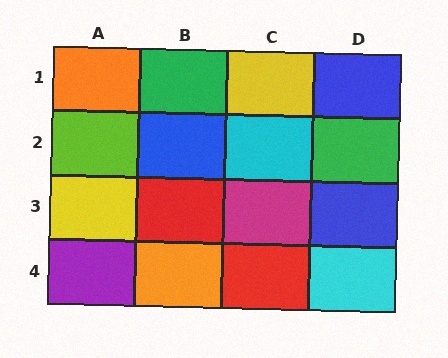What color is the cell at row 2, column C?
Cyan.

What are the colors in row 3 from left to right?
Yellow, red, magenta, blue.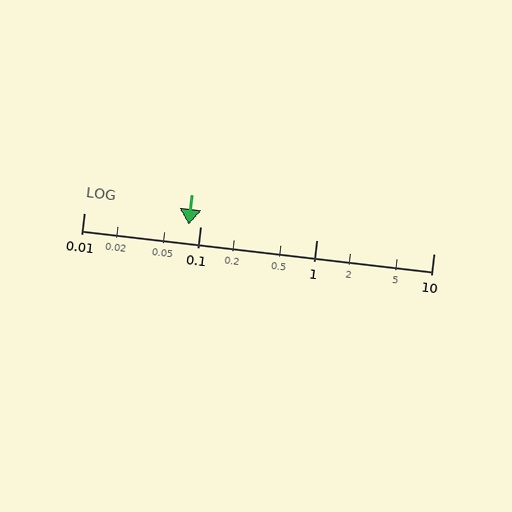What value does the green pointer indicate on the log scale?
The pointer indicates approximately 0.079.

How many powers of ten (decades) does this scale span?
The scale spans 3 decades, from 0.01 to 10.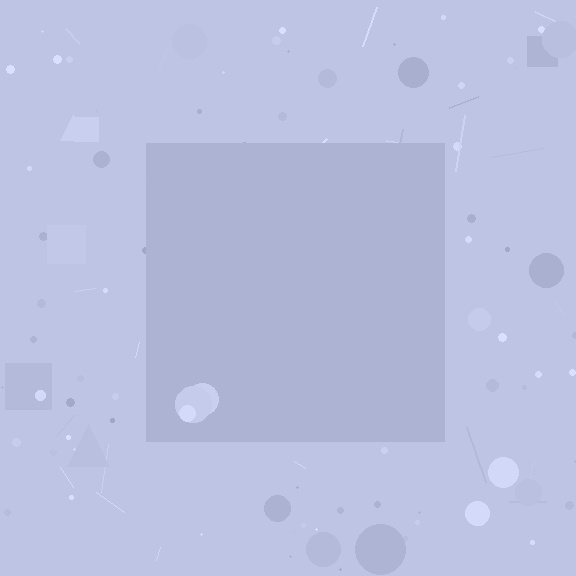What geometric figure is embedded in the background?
A square is embedded in the background.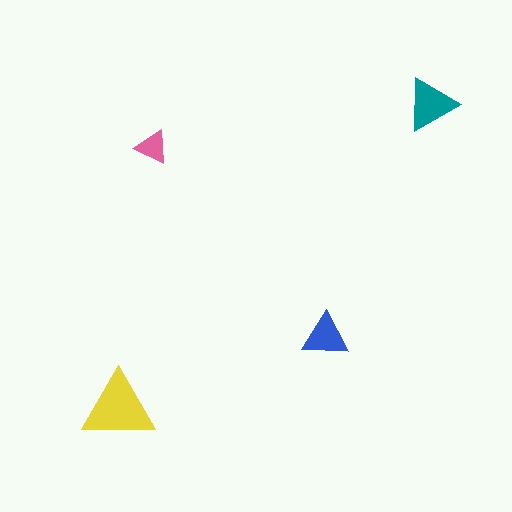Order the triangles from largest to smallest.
the yellow one, the teal one, the blue one, the pink one.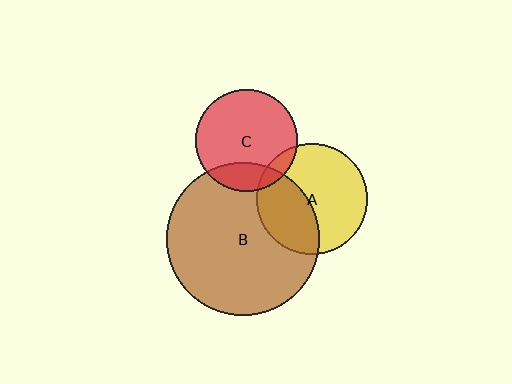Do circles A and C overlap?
Yes.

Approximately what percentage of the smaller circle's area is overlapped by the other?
Approximately 10%.